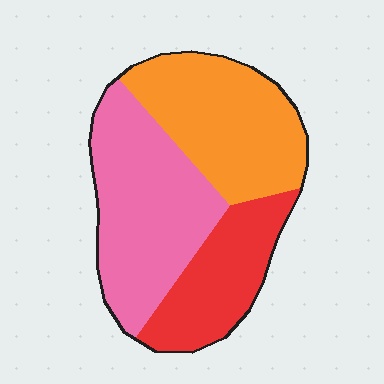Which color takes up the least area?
Red, at roughly 25%.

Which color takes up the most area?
Pink, at roughly 40%.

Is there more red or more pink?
Pink.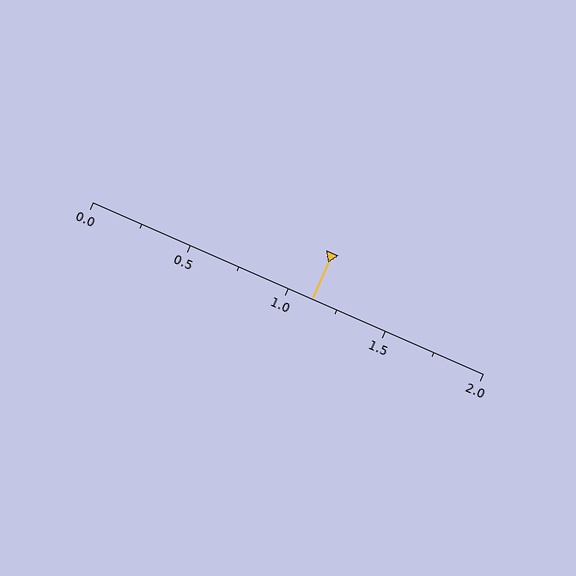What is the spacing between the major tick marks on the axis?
The major ticks are spaced 0.5 apart.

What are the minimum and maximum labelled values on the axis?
The axis runs from 0.0 to 2.0.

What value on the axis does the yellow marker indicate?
The marker indicates approximately 1.12.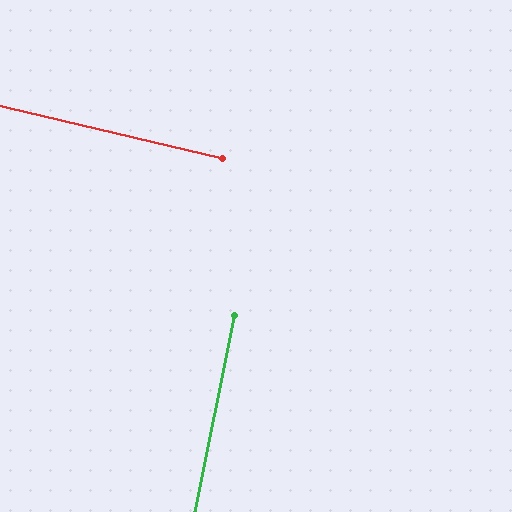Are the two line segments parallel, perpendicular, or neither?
Perpendicular — they meet at approximately 88°.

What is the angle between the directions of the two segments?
Approximately 88 degrees.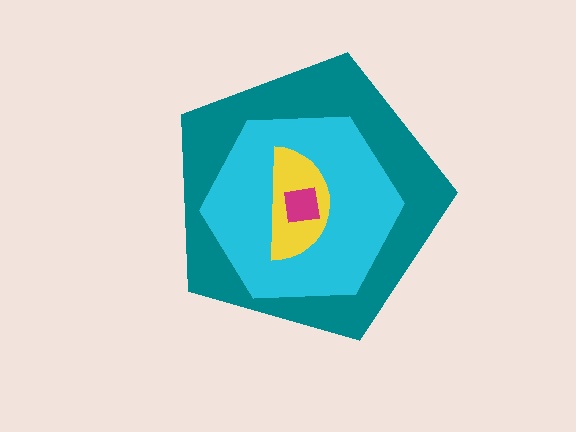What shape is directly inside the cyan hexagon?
The yellow semicircle.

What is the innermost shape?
The magenta square.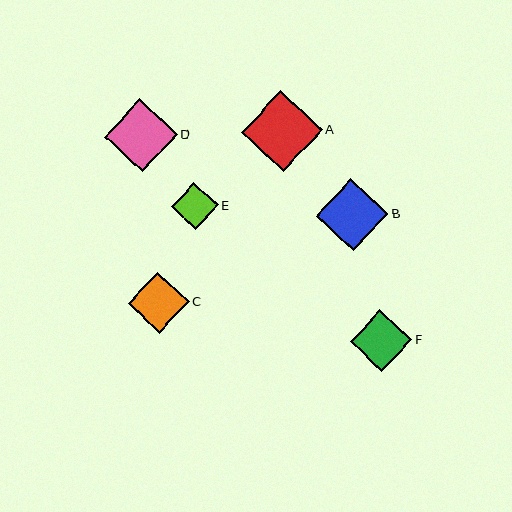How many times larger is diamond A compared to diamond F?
Diamond A is approximately 1.3 times the size of diamond F.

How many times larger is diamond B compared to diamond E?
Diamond B is approximately 1.5 times the size of diamond E.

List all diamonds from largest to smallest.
From largest to smallest: A, D, B, F, C, E.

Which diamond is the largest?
Diamond A is the largest with a size of approximately 81 pixels.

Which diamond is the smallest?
Diamond E is the smallest with a size of approximately 47 pixels.